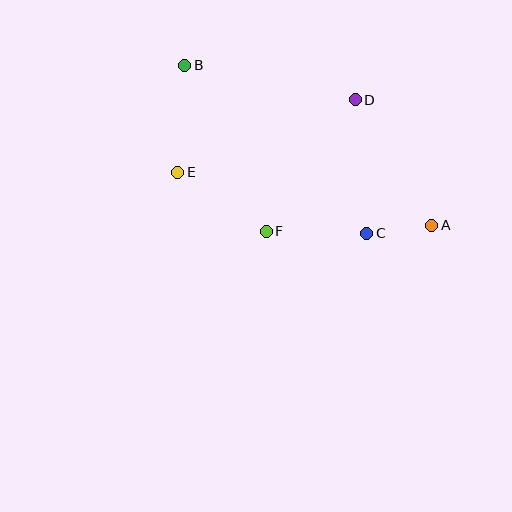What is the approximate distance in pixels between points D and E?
The distance between D and E is approximately 192 pixels.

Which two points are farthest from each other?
Points A and B are farthest from each other.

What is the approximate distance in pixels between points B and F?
The distance between B and F is approximately 185 pixels.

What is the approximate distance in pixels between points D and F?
The distance between D and F is approximately 159 pixels.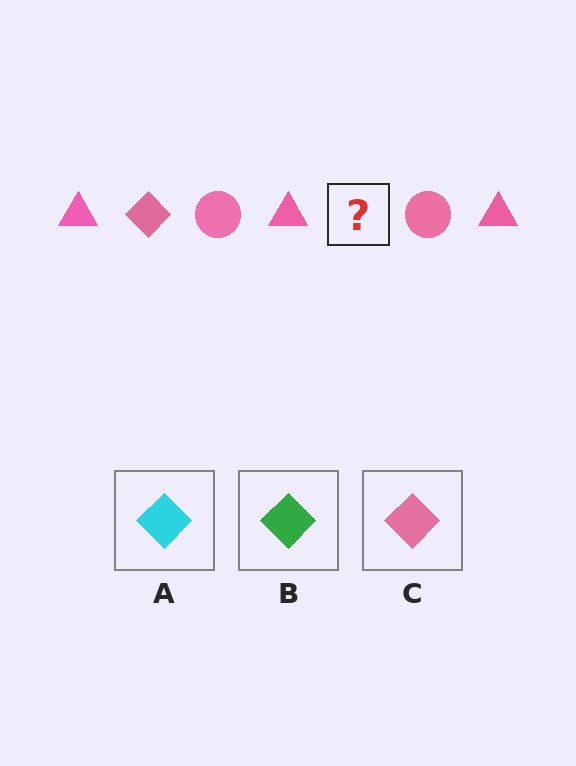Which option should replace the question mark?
Option C.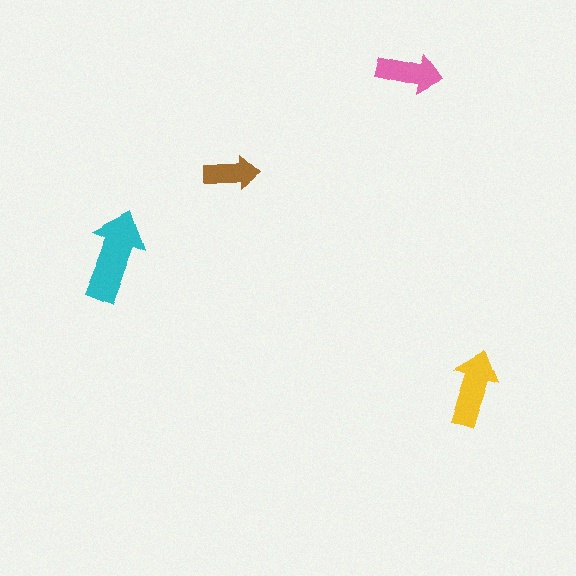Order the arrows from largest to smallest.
the cyan one, the yellow one, the pink one, the brown one.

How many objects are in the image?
There are 4 objects in the image.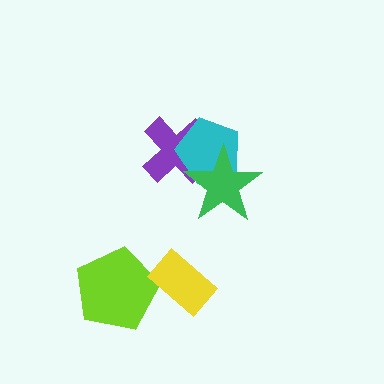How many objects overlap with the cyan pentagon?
2 objects overlap with the cyan pentagon.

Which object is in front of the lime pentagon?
The yellow rectangle is in front of the lime pentagon.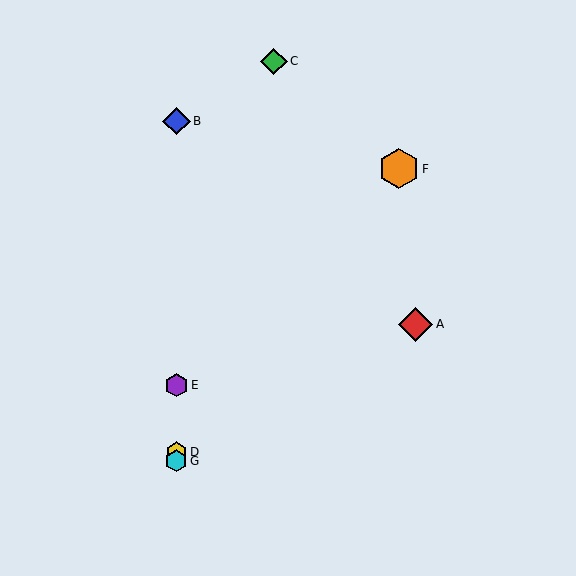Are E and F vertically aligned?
No, E is at x≈176 and F is at x≈399.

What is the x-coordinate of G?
Object G is at x≈176.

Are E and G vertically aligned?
Yes, both are at x≈176.